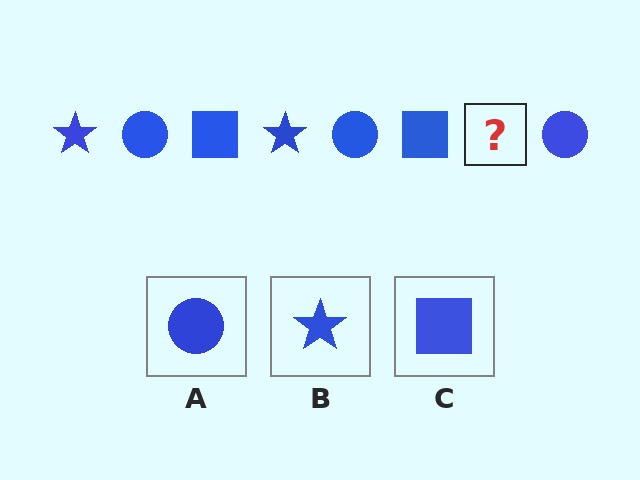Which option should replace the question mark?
Option B.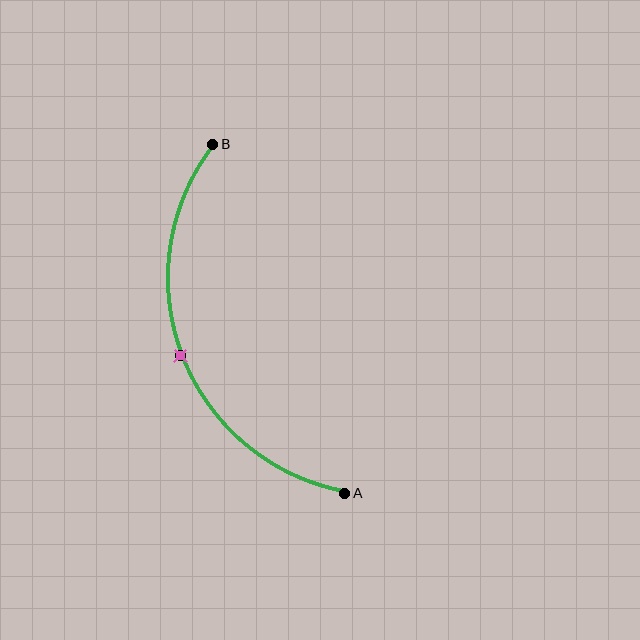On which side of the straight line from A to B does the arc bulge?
The arc bulges to the left of the straight line connecting A and B.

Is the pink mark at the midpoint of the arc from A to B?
Yes. The pink mark lies on the arc at equal arc-length from both A and B — it is the arc midpoint.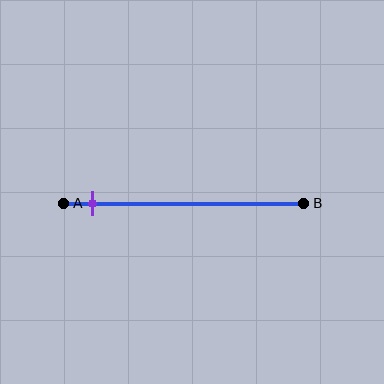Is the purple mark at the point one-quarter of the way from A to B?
No, the mark is at about 10% from A, not at the 25% one-quarter point.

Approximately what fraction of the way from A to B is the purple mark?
The purple mark is approximately 10% of the way from A to B.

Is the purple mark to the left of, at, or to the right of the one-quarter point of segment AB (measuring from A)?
The purple mark is to the left of the one-quarter point of segment AB.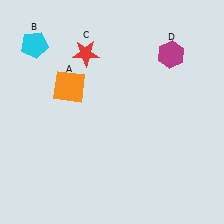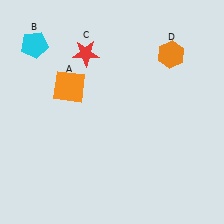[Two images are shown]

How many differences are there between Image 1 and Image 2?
There is 1 difference between the two images.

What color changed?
The hexagon (D) changed from magenta in Image 1 to orange in Image 2.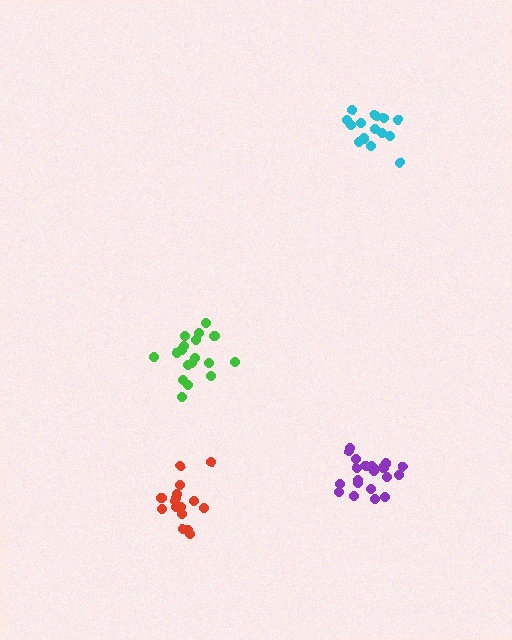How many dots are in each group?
Group 1: 20 dots, Group 2: 17 dots, Group 3: 15 dots, Group 4: 18 dots (70 total).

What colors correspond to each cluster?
The clusters are colored: purple, red, cyan, green.